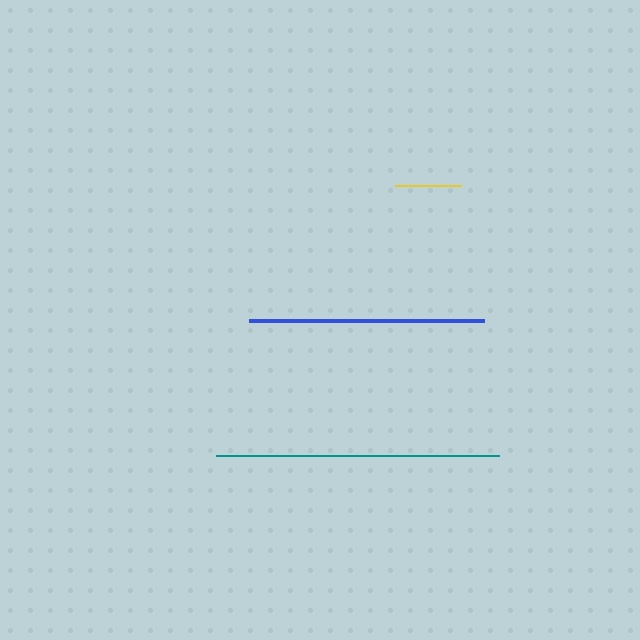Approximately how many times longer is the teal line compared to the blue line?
The teal line is approximately 1.2 times the length of the blue line.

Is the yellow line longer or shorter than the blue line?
The blue line is longer than the yellow line.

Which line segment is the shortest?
The yellow line is the shortest at approximately 66 pixels.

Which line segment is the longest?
The teal line is the longest at approximately 283 pixels.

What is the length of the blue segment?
The blue segment is approximately 235 pixels long.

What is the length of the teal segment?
The teal segment is approximately 283 pixels long.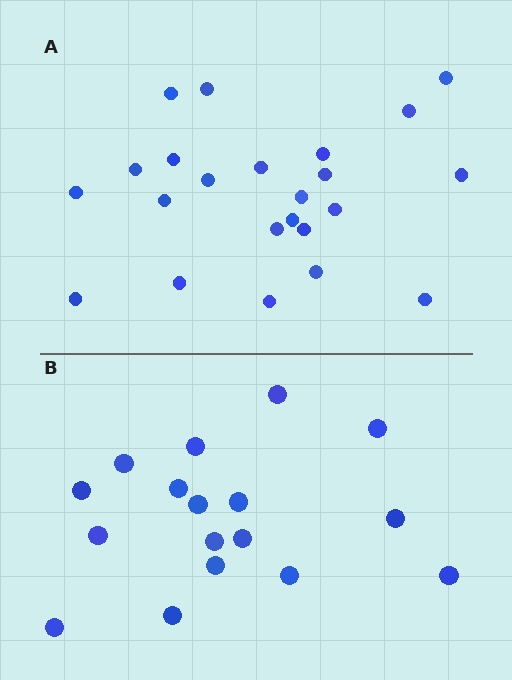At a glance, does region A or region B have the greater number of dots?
Region A (the top region) has more dots.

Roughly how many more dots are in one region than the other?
Region A has about 6 more dots than region B.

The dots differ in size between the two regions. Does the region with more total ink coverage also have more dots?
No. Region B has more total ink coverage because its dots are larger, but region A actually contains more individual dots. Total area can be misleading — the number of items is what matters here.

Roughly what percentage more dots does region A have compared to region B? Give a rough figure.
About 35% more.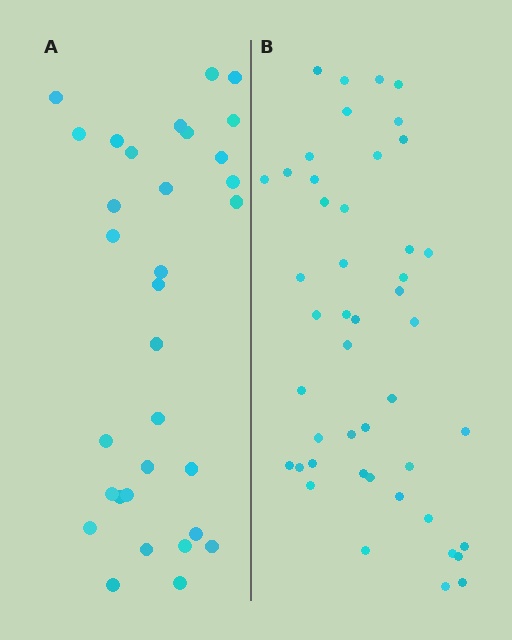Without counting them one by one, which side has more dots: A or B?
Region B (the right region) has more dots.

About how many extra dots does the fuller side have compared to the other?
Region B has approximately 15 more dots than region A.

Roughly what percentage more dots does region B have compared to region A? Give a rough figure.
About 45% more.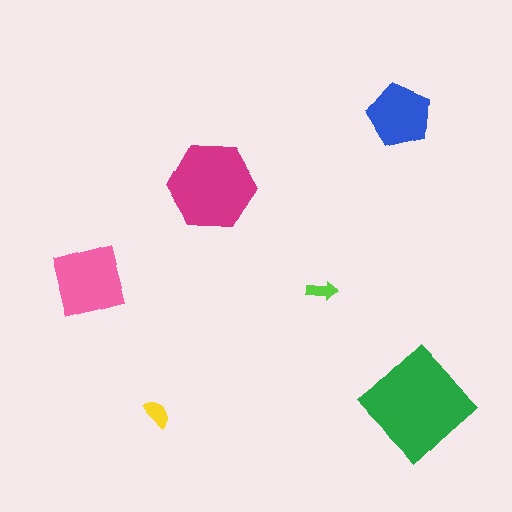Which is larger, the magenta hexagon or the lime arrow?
The magenta hexagon.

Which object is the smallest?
The lime arrow.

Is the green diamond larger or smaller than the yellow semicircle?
Larger.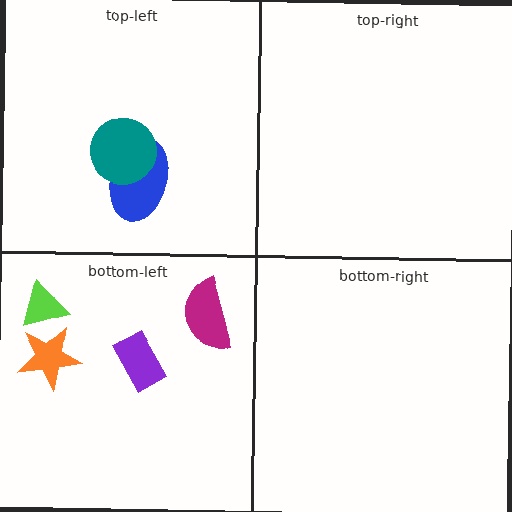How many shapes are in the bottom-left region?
4.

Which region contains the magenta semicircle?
The bottom-left region.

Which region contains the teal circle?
The top-left region.